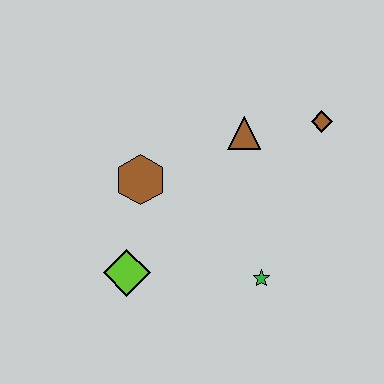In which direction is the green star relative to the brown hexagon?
The green star is to the right of the brown hexagon.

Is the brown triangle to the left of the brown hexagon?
No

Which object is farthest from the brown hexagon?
The brown diamond is farthest from the brown hexagon.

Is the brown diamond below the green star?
No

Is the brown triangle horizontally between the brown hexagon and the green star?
Yes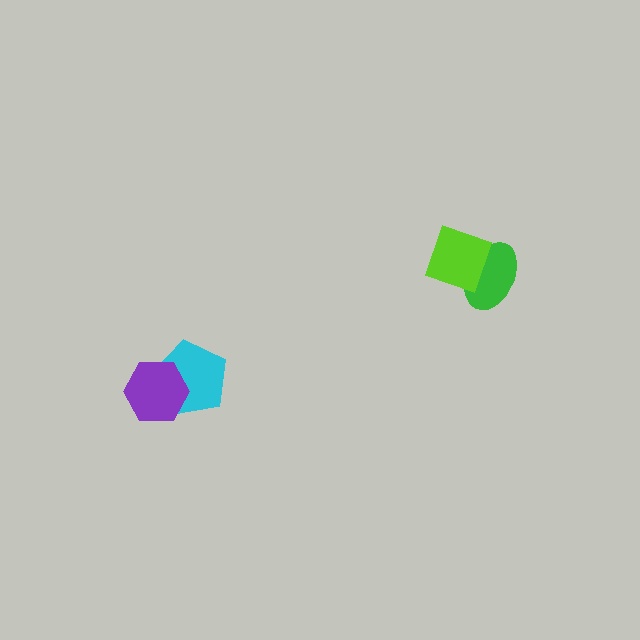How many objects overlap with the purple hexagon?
1 object overlaps with the purple hexagon.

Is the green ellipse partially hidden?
Yes, it is partially covered by another shape.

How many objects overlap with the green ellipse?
1 object overlaps with the green ellipse.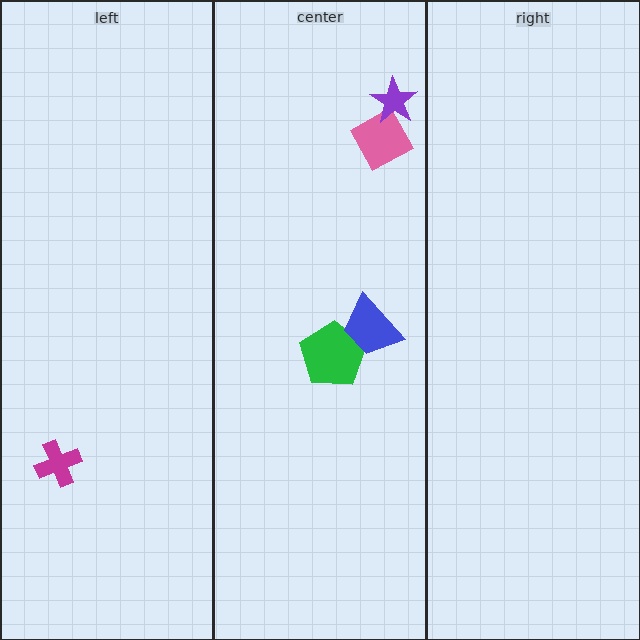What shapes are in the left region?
The magenta cross.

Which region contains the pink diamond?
The center region.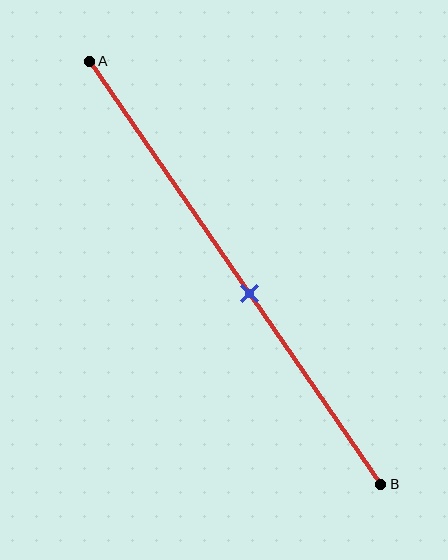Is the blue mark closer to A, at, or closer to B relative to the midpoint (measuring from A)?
The blue mark is closer to point B than the midpoint of segment AB.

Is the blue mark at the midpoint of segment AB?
No, the mark is at about 55% from A, not at the 50% midpoint.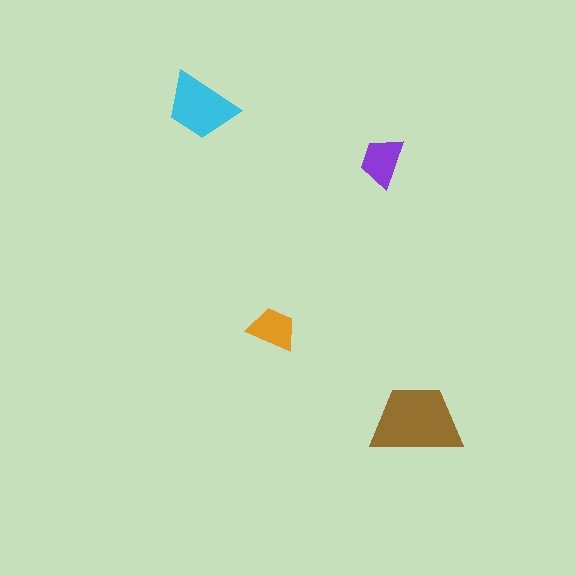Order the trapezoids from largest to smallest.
the brown one, the cyan one, the purple one, the orange one.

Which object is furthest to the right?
The brown trapezoid is rightmost.